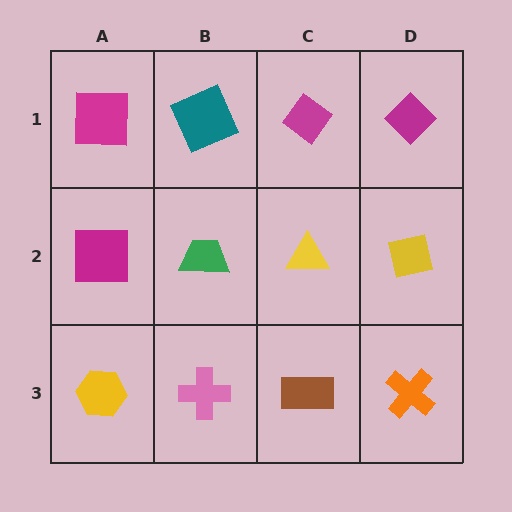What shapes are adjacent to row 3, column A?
A magenta square (row 2, column A), a pink cross (row 3, column B).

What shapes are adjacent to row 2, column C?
A magenta diamond (row 1, column C), a brown rectangle (row 3, column C), a green trapezoid (row 2, column B), a yellow square (row 2, column D).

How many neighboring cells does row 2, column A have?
3.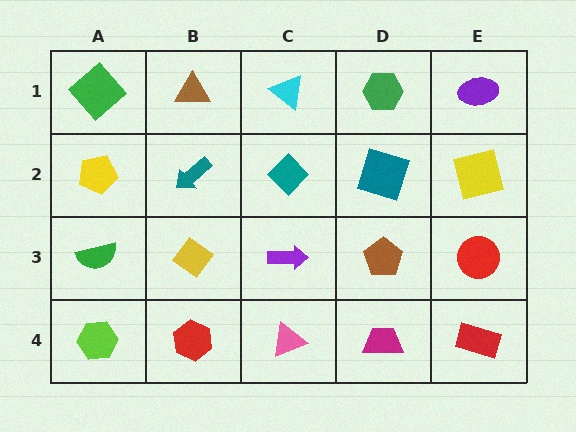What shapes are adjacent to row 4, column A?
A green semicircle (row 3, column A), a red hexagon (row 4, column B).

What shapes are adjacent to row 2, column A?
A green diamond (row 1, column A), a green semicircle (row 3, column A), a teal arrow (row 2, column B).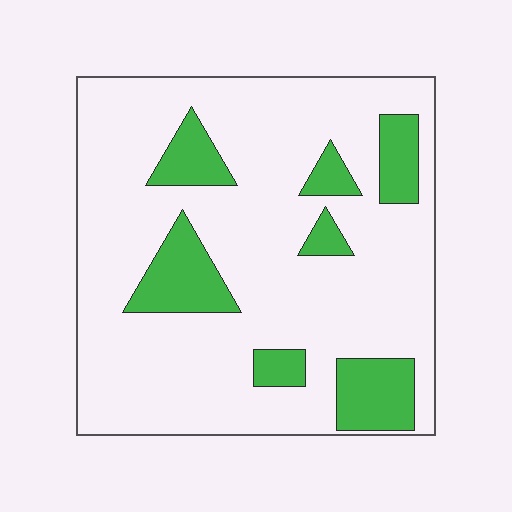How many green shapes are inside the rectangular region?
7.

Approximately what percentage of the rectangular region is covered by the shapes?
Approximately 20%.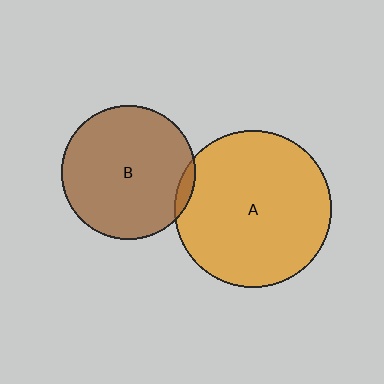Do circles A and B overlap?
Yes.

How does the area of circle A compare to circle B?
Approximately 1.4 times.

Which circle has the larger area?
Circle A (orange).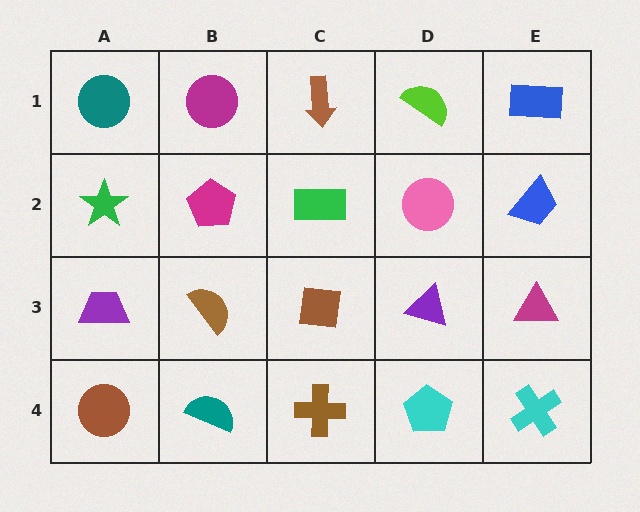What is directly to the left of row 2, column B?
A green star.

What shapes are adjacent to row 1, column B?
A magenta pentagon (row 2, column B), a teal circle (row 1, column A), a brown arrow (row 1, column C).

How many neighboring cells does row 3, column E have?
3.